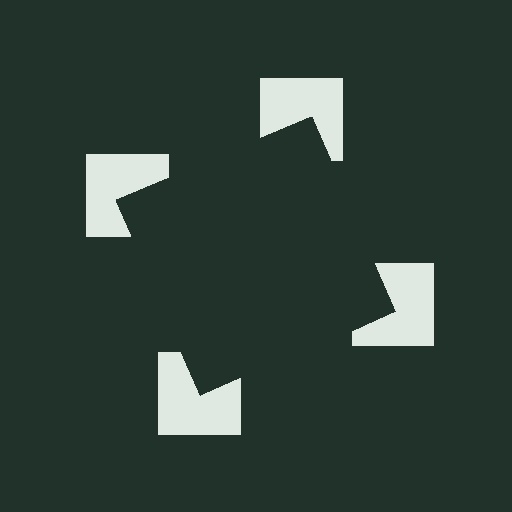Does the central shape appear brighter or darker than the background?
It typically appears slightly darker than the background, even though no actual brightness change is drawn.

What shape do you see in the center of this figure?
An illusory square — its edges are inferred from the aligned wedge cuts in the notched squares, not physically drawn.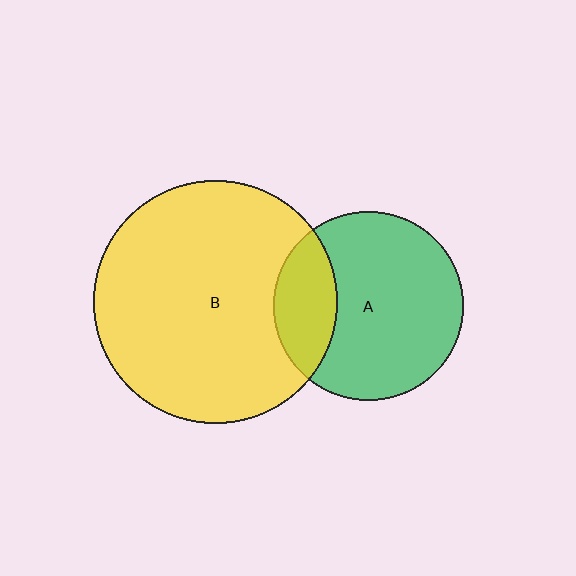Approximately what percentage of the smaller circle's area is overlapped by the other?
Approximately 25%.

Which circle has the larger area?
Circle B (yellow).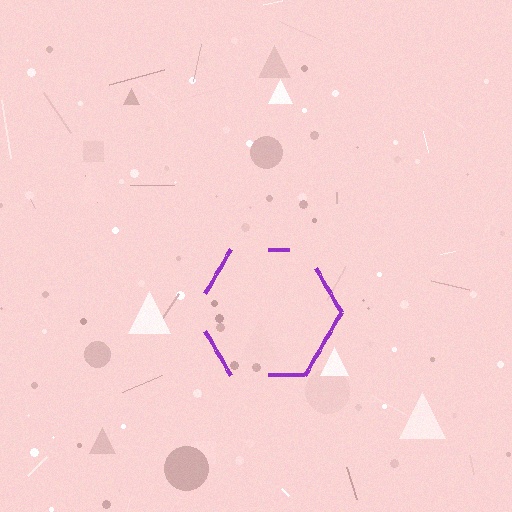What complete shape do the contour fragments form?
The contour fragments form a hexagon.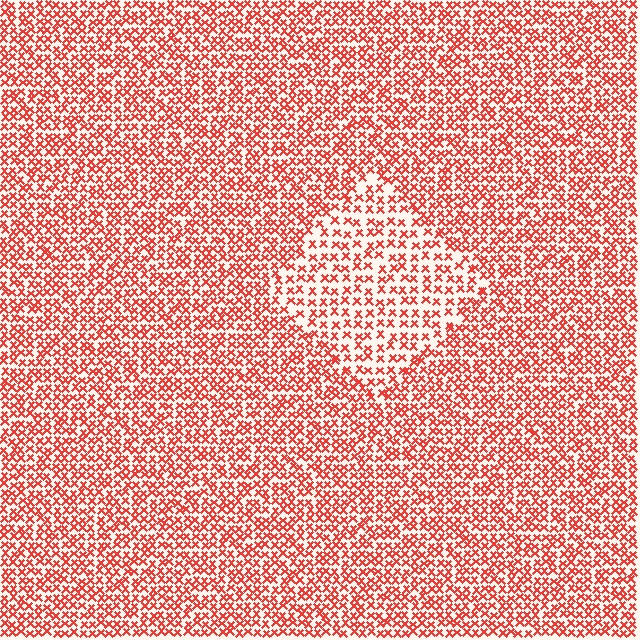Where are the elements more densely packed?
The elements are more densely packed outside the diamond boundary.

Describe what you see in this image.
The image contains small red elements arranged at two different densities. A diamond-shaped region is visible where the elements are less densely packed than the surrounding area.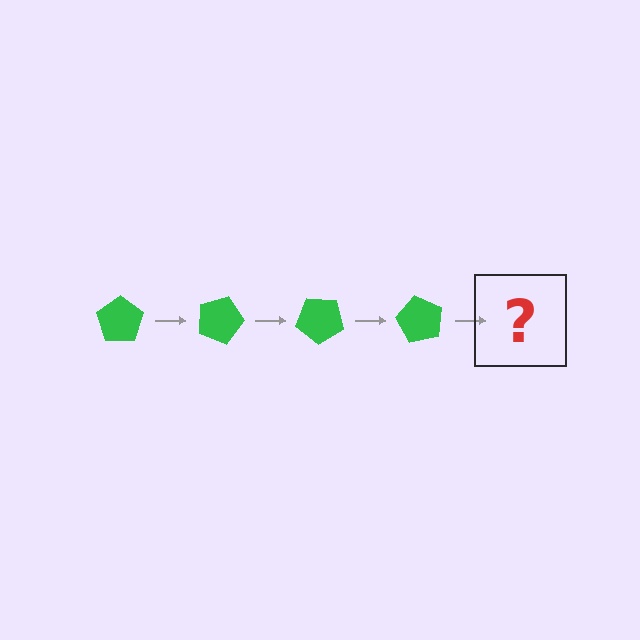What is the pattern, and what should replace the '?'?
The pattern is that the pentagon rotates 20 degrees each step. The '?' should be a green pentagon rotated 80 degrees.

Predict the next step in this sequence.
The next step is a green pentagon rotated 80 degrees.